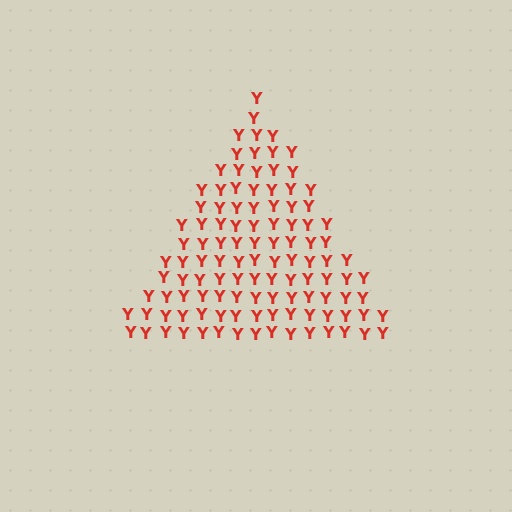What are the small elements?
The small elements are letter Y's.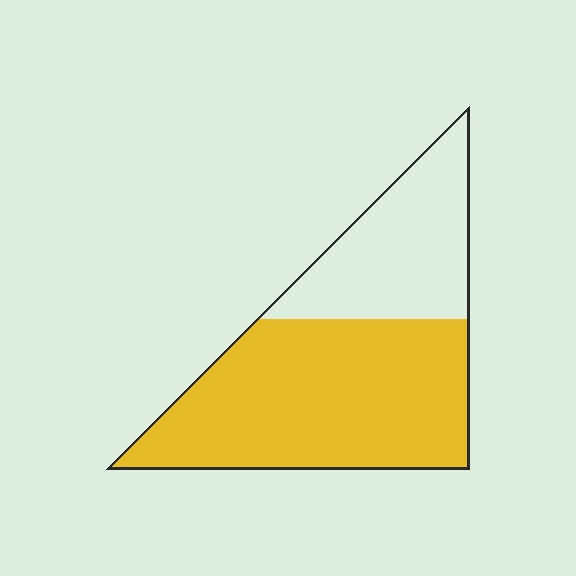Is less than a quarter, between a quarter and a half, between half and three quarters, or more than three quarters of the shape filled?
Between half and three quarters.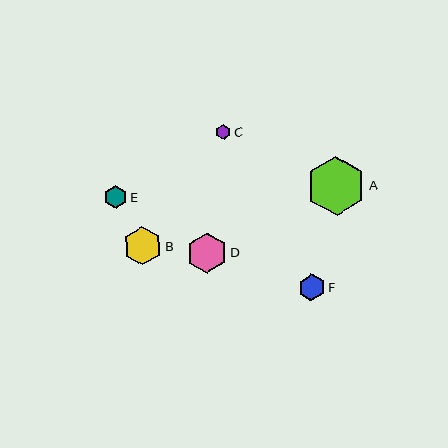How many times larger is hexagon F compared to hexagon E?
Hexagon F is approximately 1.2 times the size of hexagon E.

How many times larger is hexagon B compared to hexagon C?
Hexagon B is approximately 2.5 times the size of hexagon C.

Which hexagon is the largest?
Hexagon A is the largest with a size of approximately 59 pixels.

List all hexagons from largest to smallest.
From largest to smallest: A, D, B, F, E, C.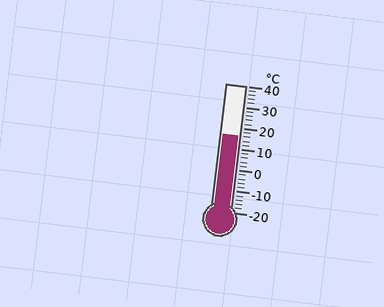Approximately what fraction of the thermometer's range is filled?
The thermometer is filled to approximately 60% of its range.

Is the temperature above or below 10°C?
The temperature is above 10°C.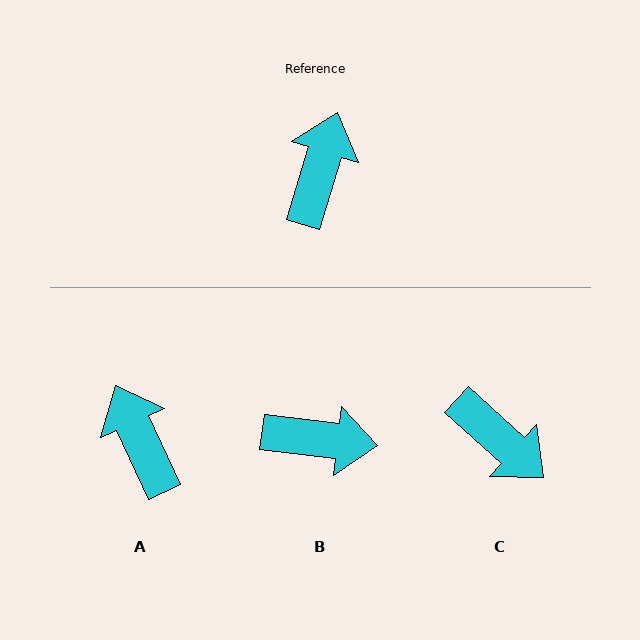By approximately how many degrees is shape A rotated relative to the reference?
Approximately 41 degrees counter-clockwise.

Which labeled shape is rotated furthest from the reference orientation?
C, about 115 degrees away.